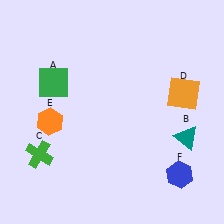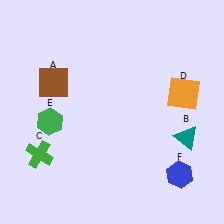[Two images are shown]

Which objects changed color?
A changed from green to brown. E changed from orange to green.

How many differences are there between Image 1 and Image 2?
There are 2 differences between the two images.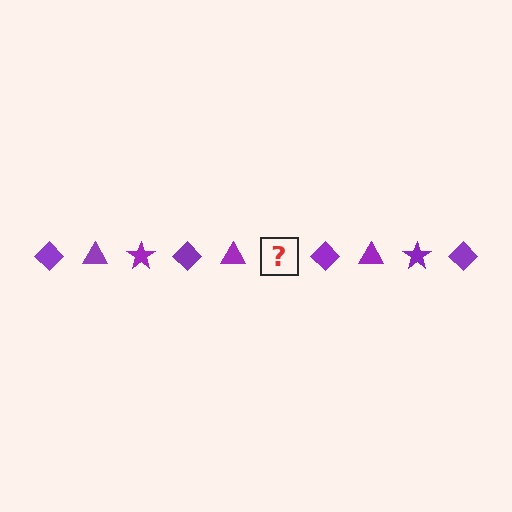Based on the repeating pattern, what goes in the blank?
The blank should be a purple star.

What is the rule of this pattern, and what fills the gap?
The rule is that the pattern cycles through diamond, triangle, star shapes in purple. The gap should be filled with a purple star.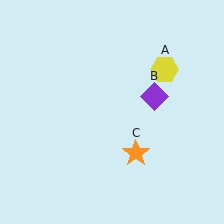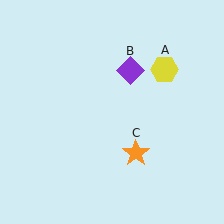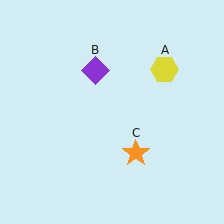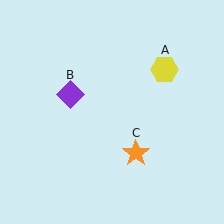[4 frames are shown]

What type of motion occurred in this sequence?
The purple diamond (object B) rotated counterclockwise around the center of the scene.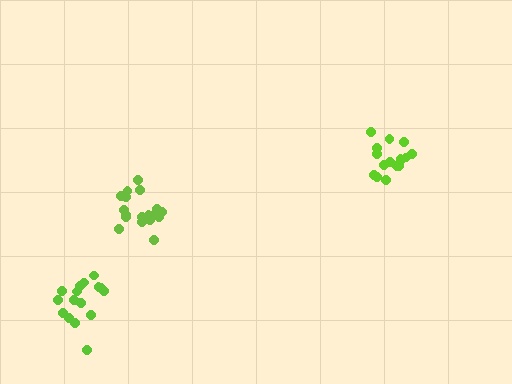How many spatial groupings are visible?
There are 3 spatial groupings.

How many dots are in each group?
Group 1: 19 dots, Group 2: 16 dots, Group 3: 16 dots (51 total).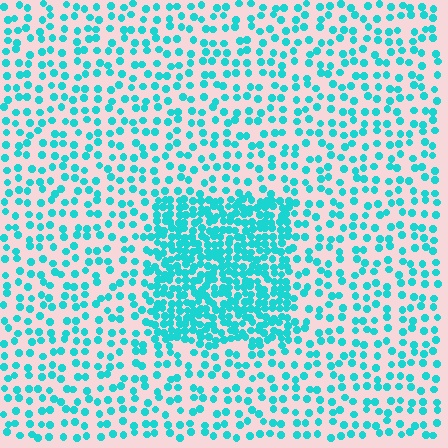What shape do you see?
I see a rectangle.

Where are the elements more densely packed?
The elements are more densely packed inside the rectangle boundary.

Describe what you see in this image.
The image contains small cyan elements arranged at two different densities. A rectangle-shaped region is visible where the elements are more densely packed than the surrounding area.